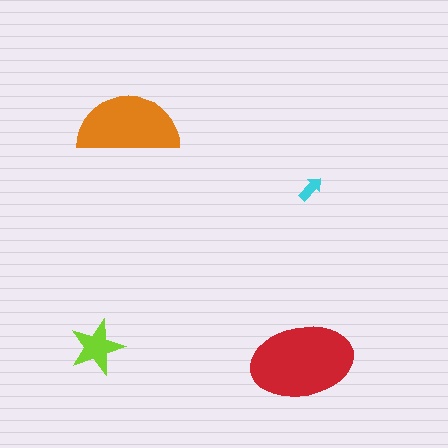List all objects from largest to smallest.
The red ellipse, the orange semicircle, the lime star, the cyan arrow.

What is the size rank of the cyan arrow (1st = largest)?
4th.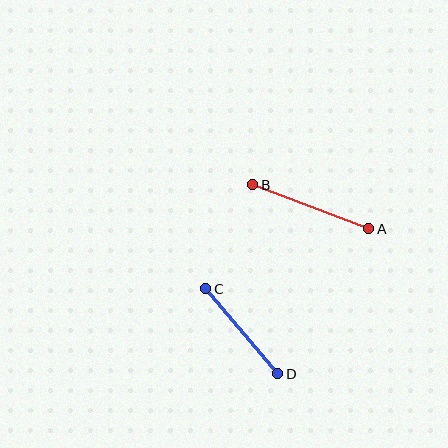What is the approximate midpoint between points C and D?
The midpoint is at approximately (242, 331) pixels.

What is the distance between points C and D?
The distance is approximately 111 pixels.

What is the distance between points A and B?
The distance is approximately 124 pixels.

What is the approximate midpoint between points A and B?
The midpoint is at approximately (311, 207) pixels.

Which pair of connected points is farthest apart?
Points A and B are farthest apart.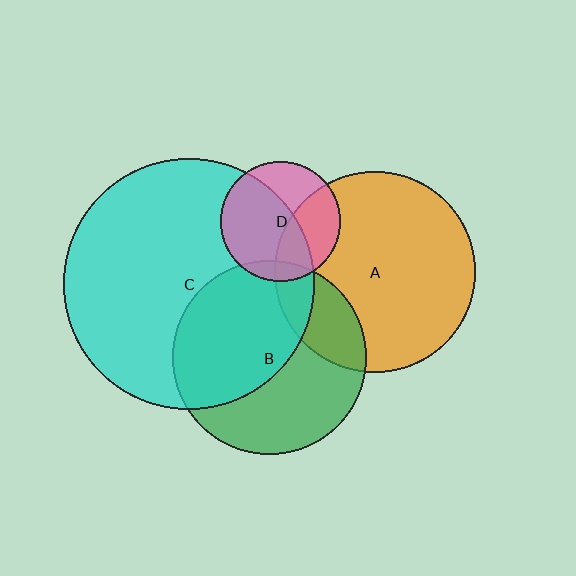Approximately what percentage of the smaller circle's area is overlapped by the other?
Approximately 10%.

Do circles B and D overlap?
Yes.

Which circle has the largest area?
Circle C (cyan).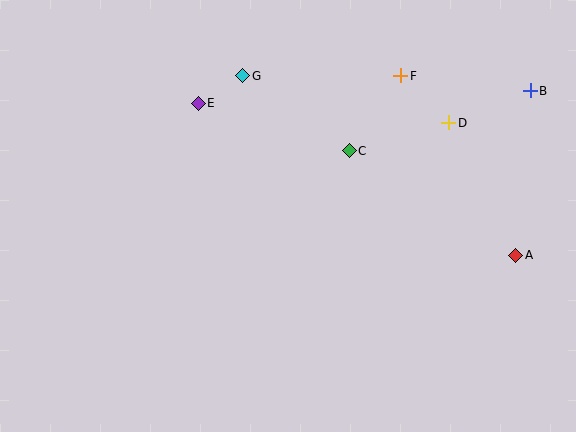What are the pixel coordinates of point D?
Point D is at (449, 123).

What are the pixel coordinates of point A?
Point A is at (516, 255).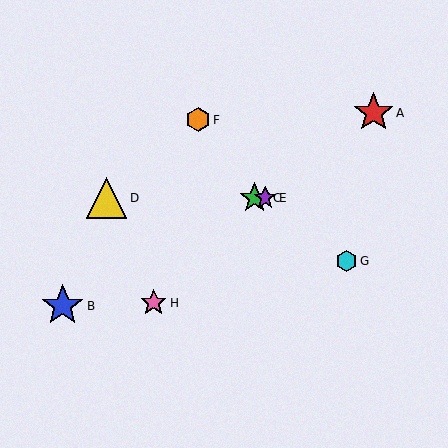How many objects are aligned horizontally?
3 objects (C, D, E) are aligned horizontally.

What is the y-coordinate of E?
Object E is at y≈198.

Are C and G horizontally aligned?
No, C is at y≈198 and G is at y≈261.